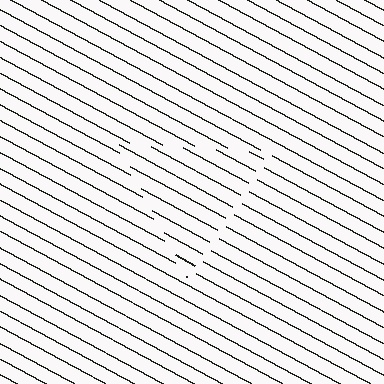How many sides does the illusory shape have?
3 sides — the line-ends trace a triangle.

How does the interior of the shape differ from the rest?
The interior of the shape contains the same grating, shifted by half a period — the contour is defined by the phase discontinuity where line-ends from the inner and outer gratings abut.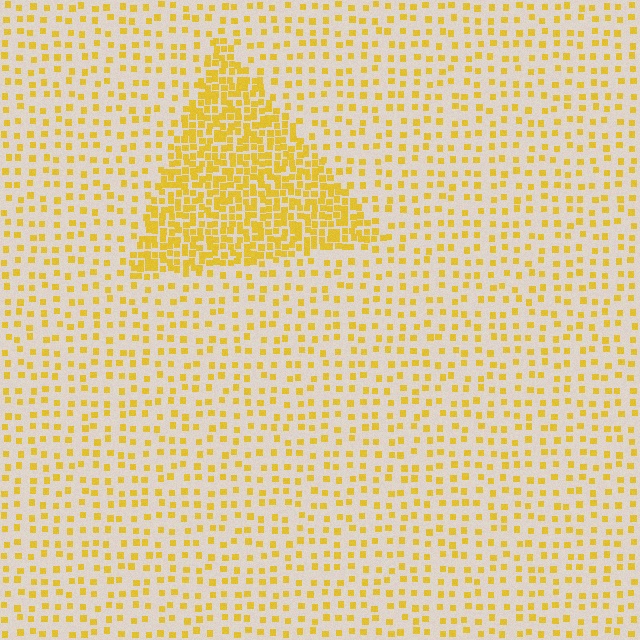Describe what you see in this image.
The image contains small yellow elements arranged at two different densities. A triangle-shaped region is visible where the elements are more densely packed than the surrounding area.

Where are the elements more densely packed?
The elements are more densely packed inside the triangle boundary.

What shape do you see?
I see a triangle.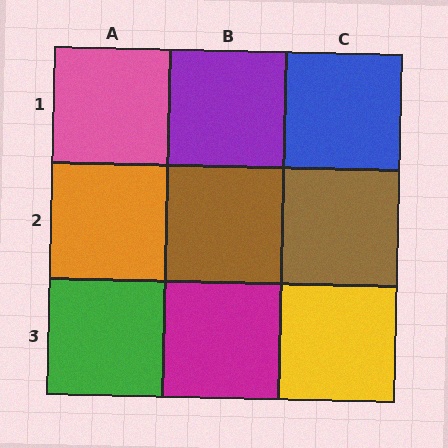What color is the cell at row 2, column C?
Brown.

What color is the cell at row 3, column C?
Yellow.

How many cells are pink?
1 cell is pink.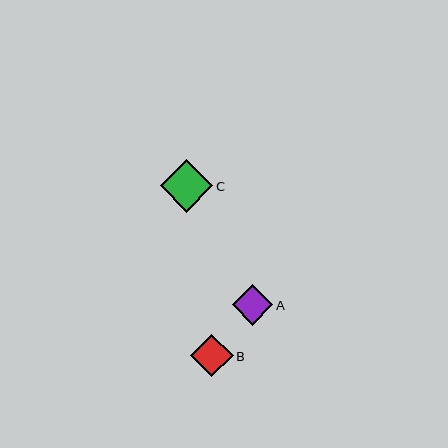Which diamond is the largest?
Diamond C is the largest with a size of approximately 53 pixels.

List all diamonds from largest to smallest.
From largest to smallest: C, B, A.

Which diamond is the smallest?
Diamond A is the smallest with a size of approximately 40 pixels.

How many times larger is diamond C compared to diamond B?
Diamond C is approximately 1.3 times the size of diamond B.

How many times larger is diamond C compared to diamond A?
Diamond C is approximately 1.3 times the size of diamond A.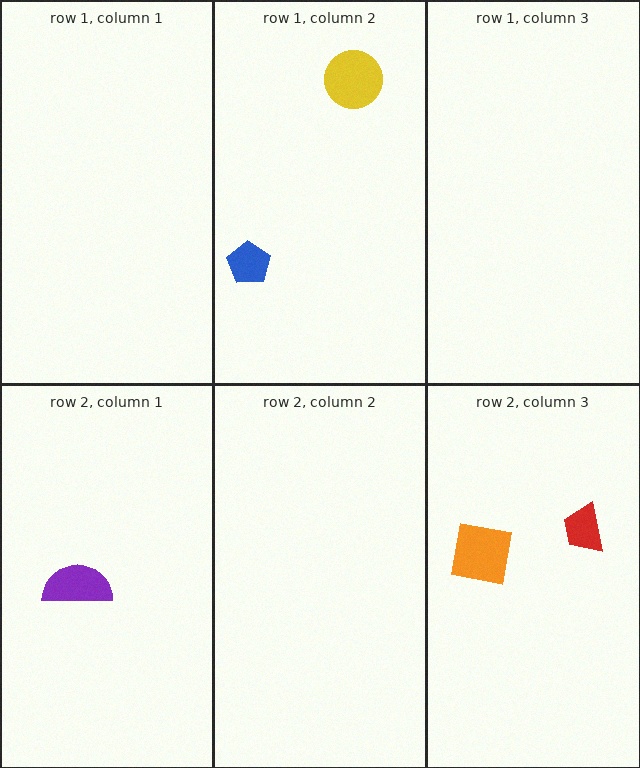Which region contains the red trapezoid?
The row 2, column 3 region.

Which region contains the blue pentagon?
The row 1, column 2 region.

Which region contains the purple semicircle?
The row 2, column 1 region.